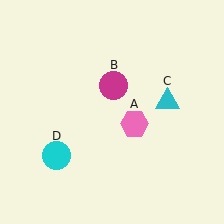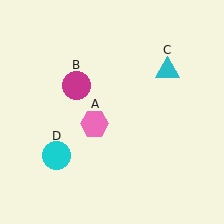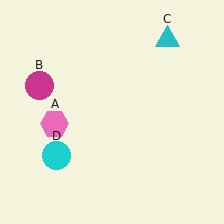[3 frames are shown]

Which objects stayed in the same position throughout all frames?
Cyan circle (object D) remained stationary.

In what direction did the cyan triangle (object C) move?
The cyan triangle (object C) moved up.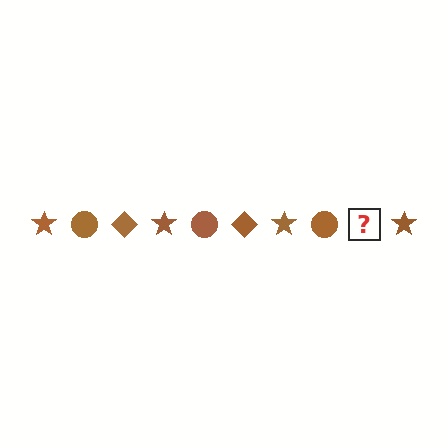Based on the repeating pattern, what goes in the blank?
The blank should be a brown diamond.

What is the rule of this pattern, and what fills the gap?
The rule is that the pattern cycles through star, circle, diamond shapes in brown. The gap should be filled with a brown diamond.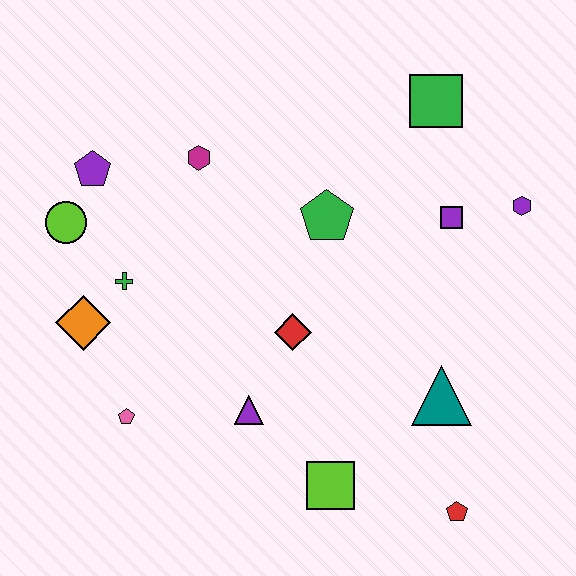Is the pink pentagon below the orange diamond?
Yes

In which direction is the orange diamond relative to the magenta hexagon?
The orange diamond is below the magenta hexagon.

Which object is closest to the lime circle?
The purple pentagon is closest to the lime circle.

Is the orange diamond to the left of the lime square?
Yes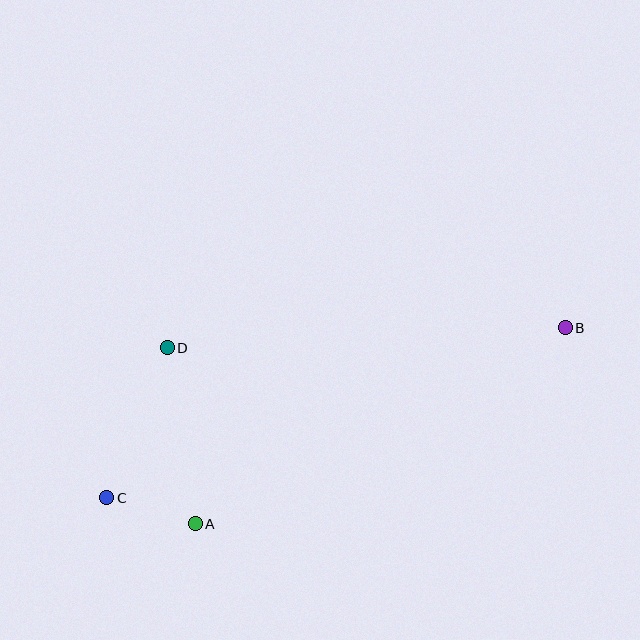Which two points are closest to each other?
Points A and C are closest to each other.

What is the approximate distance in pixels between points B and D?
The distance between B and D is approximately 399 pixels.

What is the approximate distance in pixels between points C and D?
The distance between C and D is approximately 162 pixels.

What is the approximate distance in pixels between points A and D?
The distance between A and D is approximately 178 pixels.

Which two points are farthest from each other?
Points B and C are farthest from each other.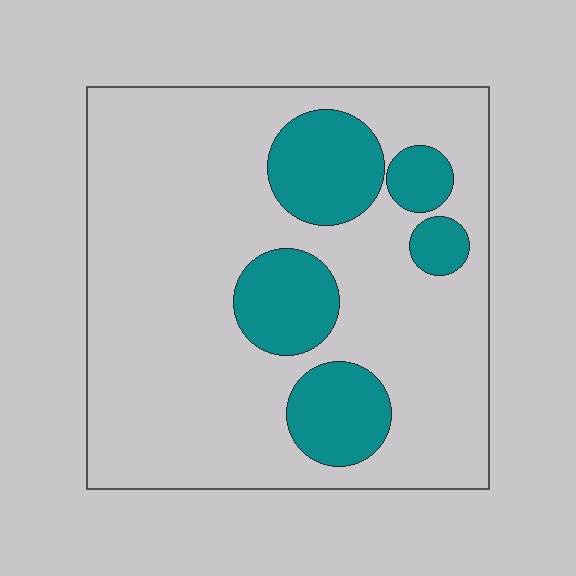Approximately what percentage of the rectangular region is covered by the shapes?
Approximately 20%.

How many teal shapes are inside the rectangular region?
5.